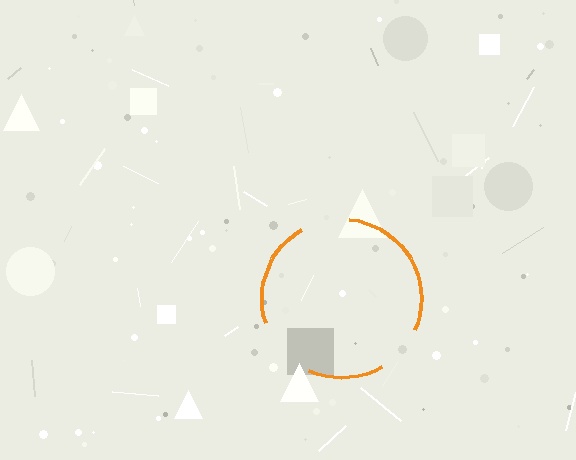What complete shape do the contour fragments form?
The contour fragments form a circle.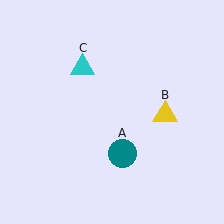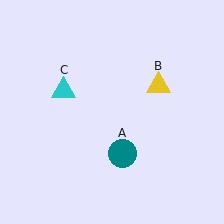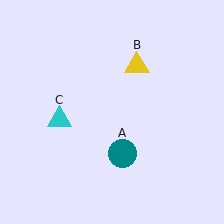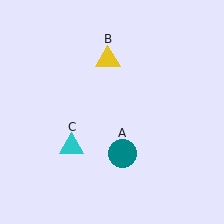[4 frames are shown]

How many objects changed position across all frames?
2 objects changed position: yellow triangle (object B), cyan triangle (object C).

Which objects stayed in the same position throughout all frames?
Teal circle (object A) remained stationary.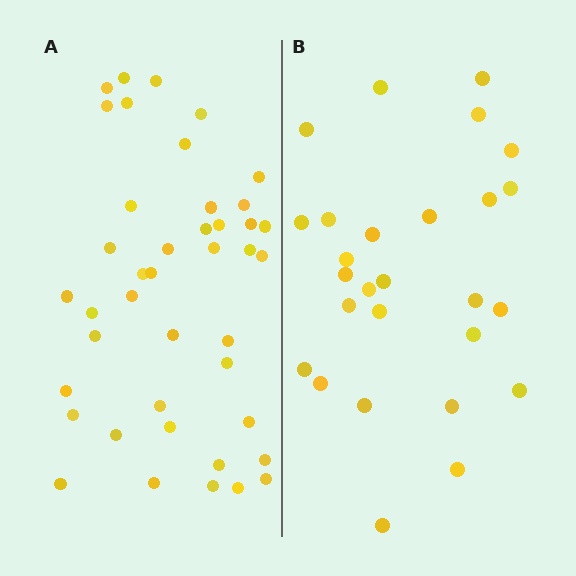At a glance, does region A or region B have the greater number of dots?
Region A (the left region) has more dots.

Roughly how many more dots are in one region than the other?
Region A has approximately 15 more dots than region B.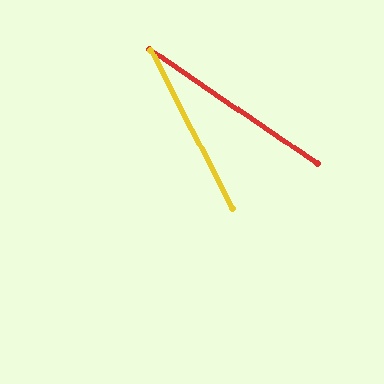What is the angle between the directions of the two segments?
Approximately 28 degrees.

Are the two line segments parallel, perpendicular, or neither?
Neither parallel nor perpendicular — they differ by about 28°.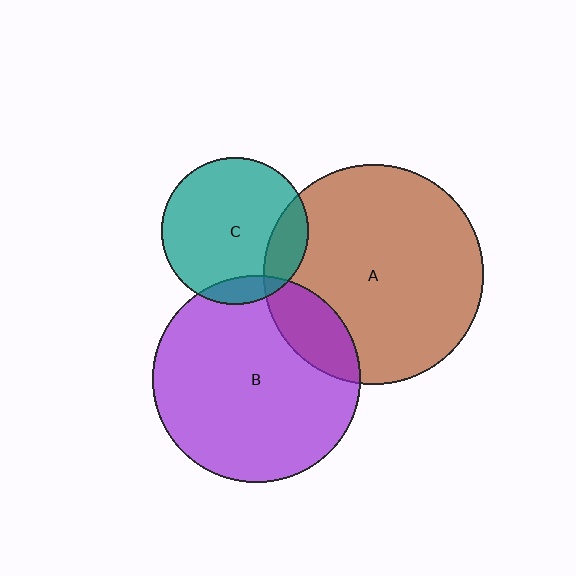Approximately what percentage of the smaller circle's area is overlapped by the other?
Approximately 10%.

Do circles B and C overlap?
Yes.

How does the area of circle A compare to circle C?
Approximately 2.2 times.